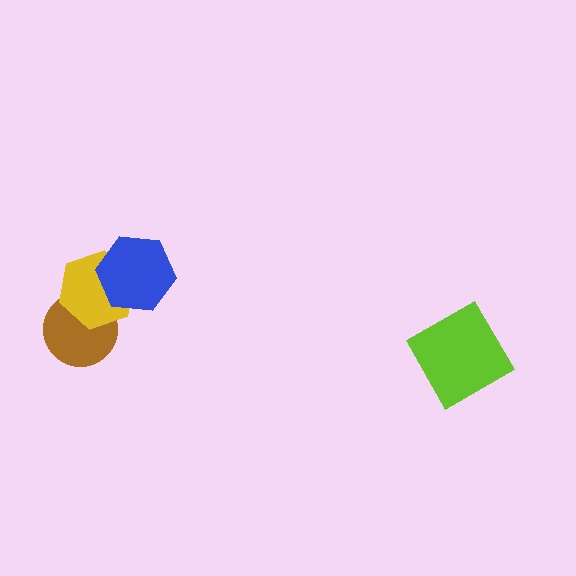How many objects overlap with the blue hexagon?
1 object overlaps with the blue hexagon.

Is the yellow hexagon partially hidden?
Yes, it is partially covered by another shape.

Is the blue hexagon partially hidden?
No, no other shape covers it.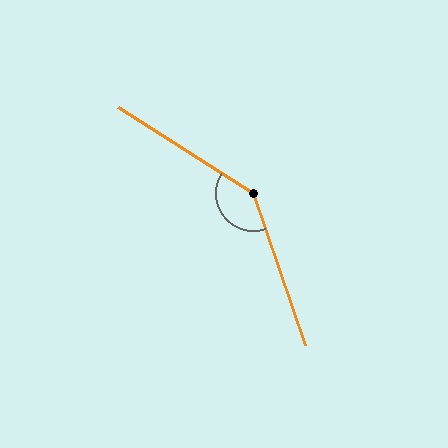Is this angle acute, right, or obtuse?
It is obtuse.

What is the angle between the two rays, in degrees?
Approximately 141 degrees.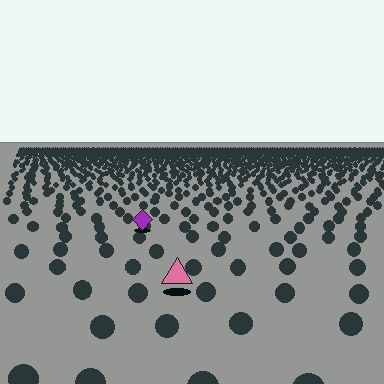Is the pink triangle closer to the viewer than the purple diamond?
Yes. The pink triangle is closer — you can tell from the texture gradient: the ground texture is coarser near it.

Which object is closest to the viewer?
The pink triangle is closest. The texture marks near it are larger and more spread out.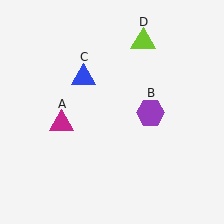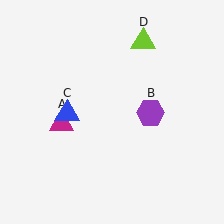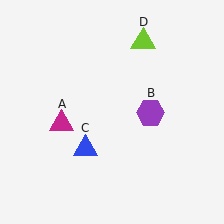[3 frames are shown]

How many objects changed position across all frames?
1 object changed position: blue triangle (object C).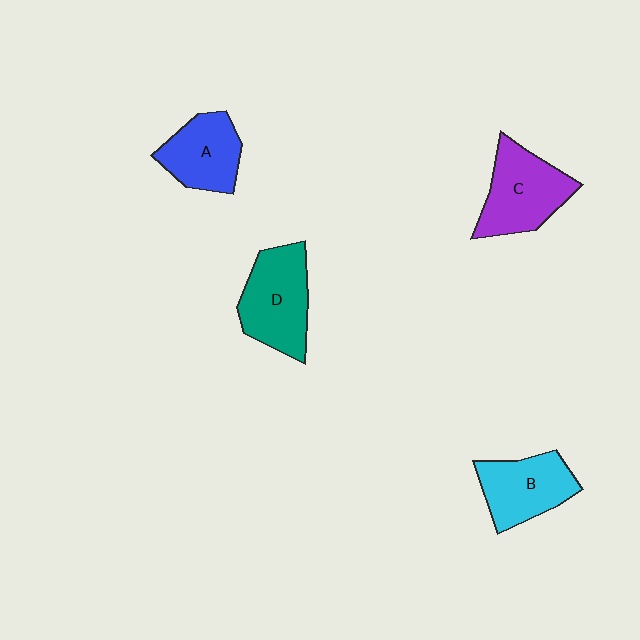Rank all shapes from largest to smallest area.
From largest to smallest: D (teal), C (purple), B (cyan), A (blue).